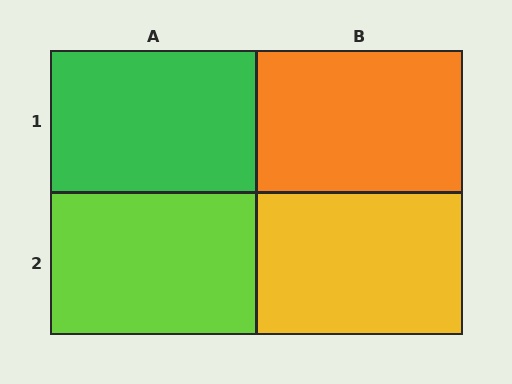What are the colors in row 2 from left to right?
Lime, yellow.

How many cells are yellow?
1 cell is yellow.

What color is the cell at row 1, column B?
Orange.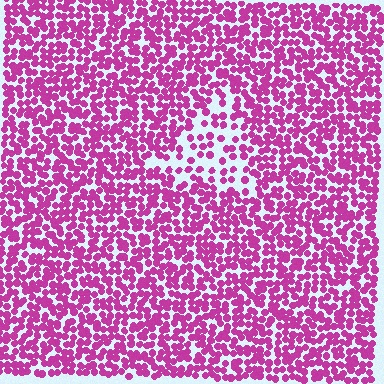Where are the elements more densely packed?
The elements are more densely packed outside the triangle boundary.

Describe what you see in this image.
The image contains small magenta elements arranged at two different densities. A triangle-shaped region is visible where the elements are less densely packed than the surrounding area.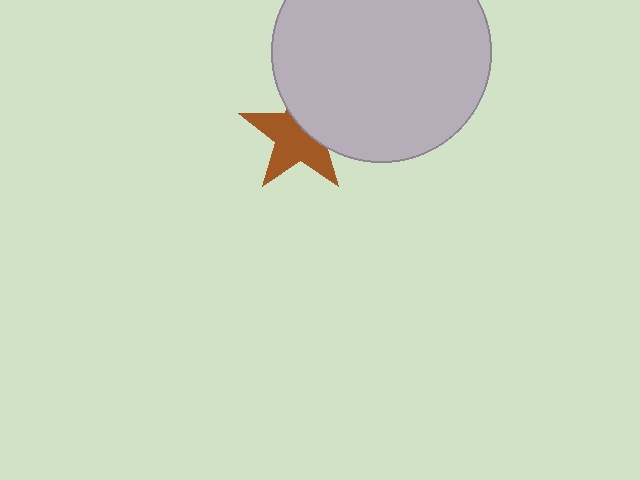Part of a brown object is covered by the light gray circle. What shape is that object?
It is a star.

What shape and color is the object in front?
The object in front is a light gray circle.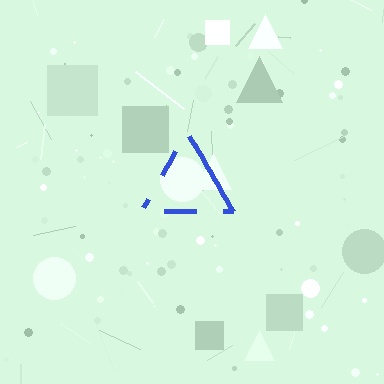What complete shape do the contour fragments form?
The contour fragments form a triangle.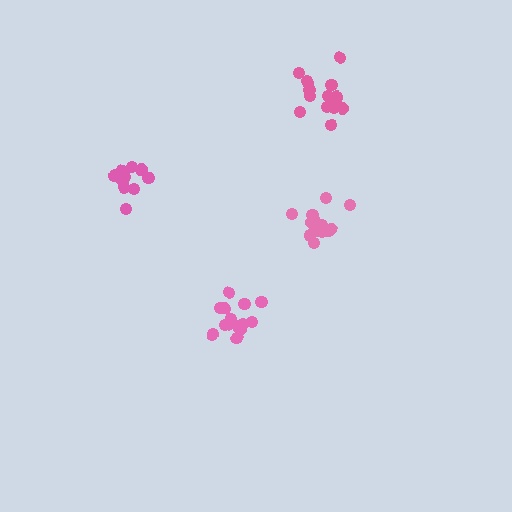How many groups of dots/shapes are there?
There are 4 groups.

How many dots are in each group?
Group 1: 14 dots, Group 2: 11 dots, Group 3: 15 dots, Group 4: 16 dots (56 total).